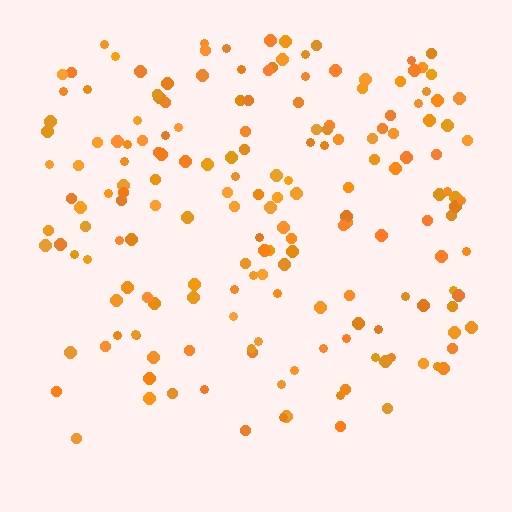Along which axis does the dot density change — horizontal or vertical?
Vertical.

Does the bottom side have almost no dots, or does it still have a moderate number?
Still a moderate number, just noticeably fewer than the top.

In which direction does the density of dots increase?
From bottom to top, with the top side densest.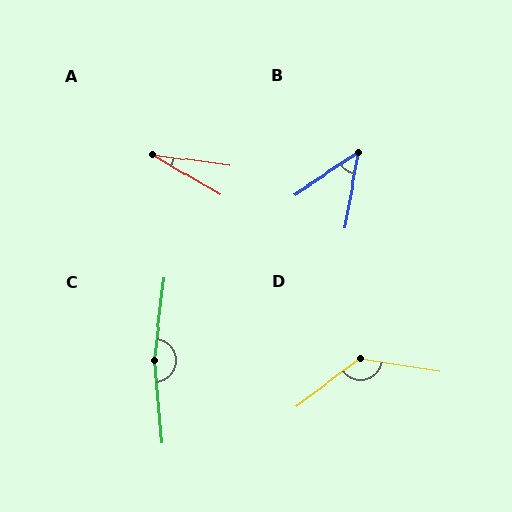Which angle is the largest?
C, at approximately 167 degrees.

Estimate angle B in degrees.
Approximately 46 degrees.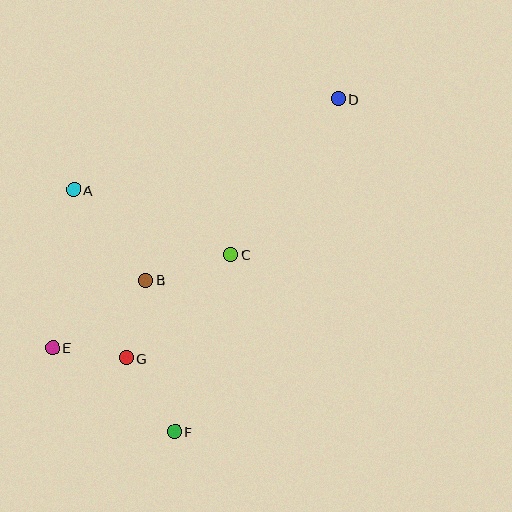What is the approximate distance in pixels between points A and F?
The distance between A and F is approximately 262 pixels.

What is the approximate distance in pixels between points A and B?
The distance between A and B is approximately 115 pixels.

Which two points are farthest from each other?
Points D and E are farthest from each other.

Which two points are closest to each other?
Points E and G are closest to each other.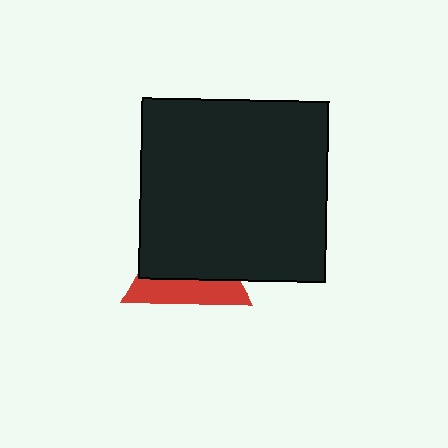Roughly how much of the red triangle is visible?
A small part of it is visible (roughly 37%).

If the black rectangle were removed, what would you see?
You would see the complete red triangle.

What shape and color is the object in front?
The object in front is a black rectangle.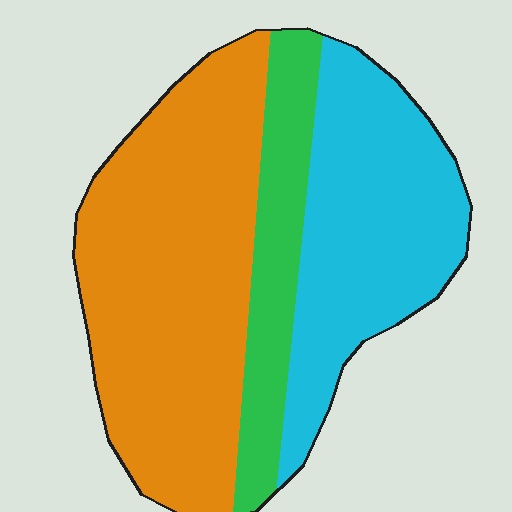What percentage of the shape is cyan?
Cyan covers 33% of the shape.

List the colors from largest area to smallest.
From largest to smallest: orange, cyan, green.